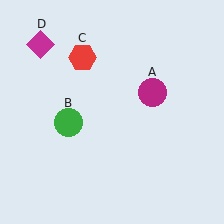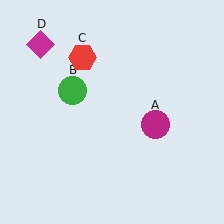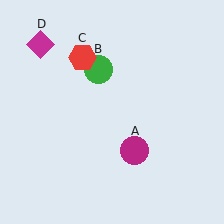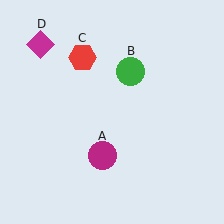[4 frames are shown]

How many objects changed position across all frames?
2 objects changed position: magenta circle (object A), green circle (object B).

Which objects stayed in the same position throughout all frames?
Red hexagon (object C) and magenta diamond (object D) remained stationary.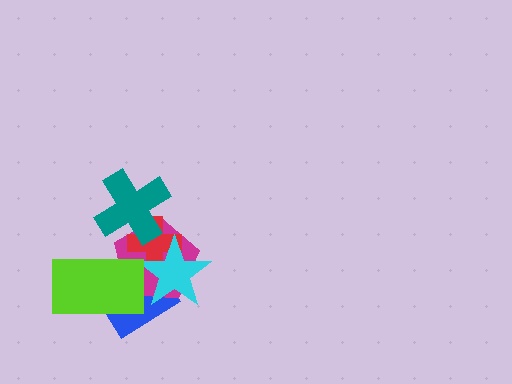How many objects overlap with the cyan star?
3 objects overlap with the cyan star.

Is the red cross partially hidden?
Yes, it is partially covered by another shape.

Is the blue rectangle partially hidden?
Yes, it is partially covered by another shape.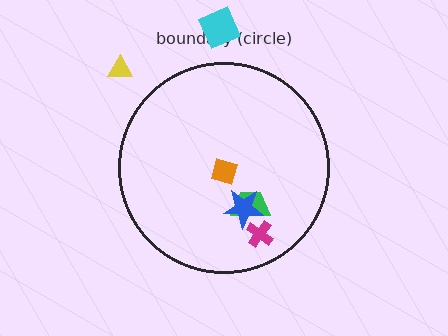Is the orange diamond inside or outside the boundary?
Inside.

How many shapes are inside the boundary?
4 inside, 2 outside.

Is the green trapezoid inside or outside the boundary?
Inside.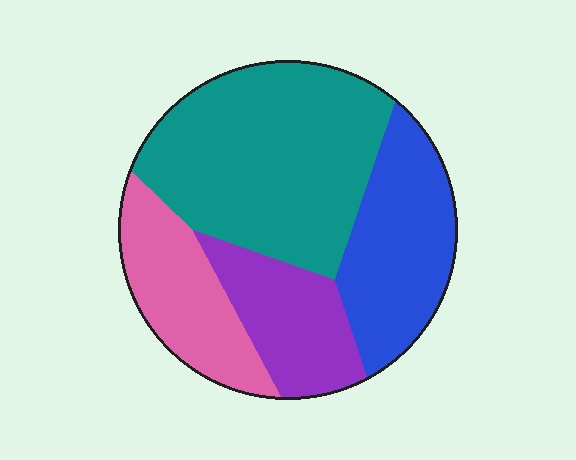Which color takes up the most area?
Teal, at roughly 40%.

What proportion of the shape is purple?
Purple takes up about one sixth (1/6) of the shape.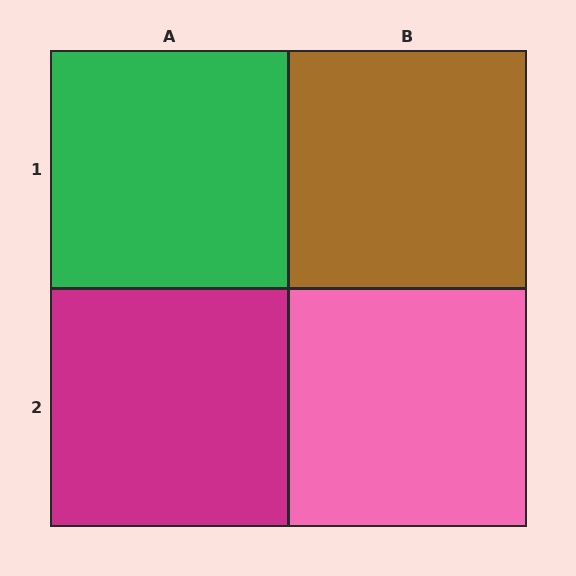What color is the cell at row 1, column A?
Green.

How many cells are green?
1 cell is green.